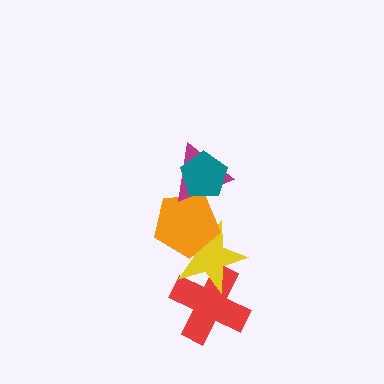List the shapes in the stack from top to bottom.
From top to bottom: the teal pentagon, the magenta triangle, the orange pentagon, the yellow star, the red cross.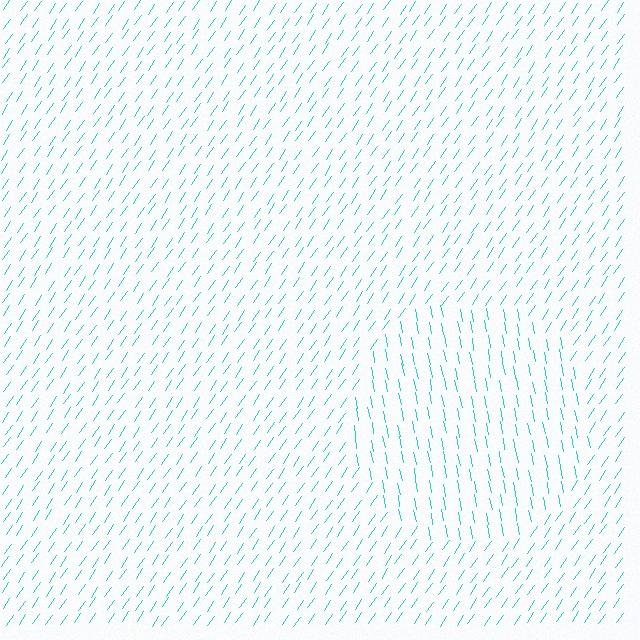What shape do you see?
I see a circle.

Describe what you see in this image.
The image is filled with small cyan line segments. A circle region in the image has lines oriented differently from the surrounding lines, creating a visible texture boundary.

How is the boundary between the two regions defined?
The boundary is defined purely by a change in line orientation (approximately 45 degrees difference). All lines are the same color and thickness.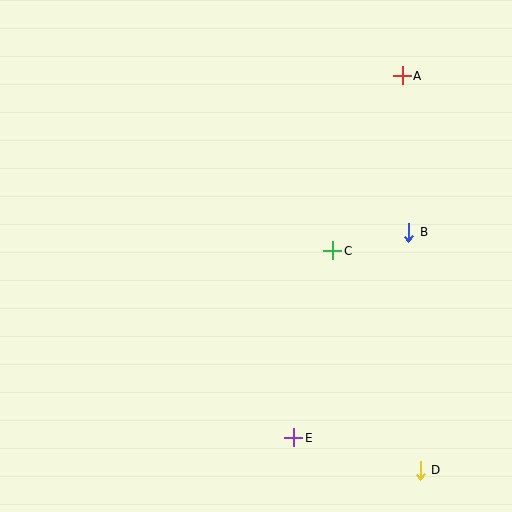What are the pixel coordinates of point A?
Point A is at (402, 76).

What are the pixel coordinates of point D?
Point D is at (420, 470).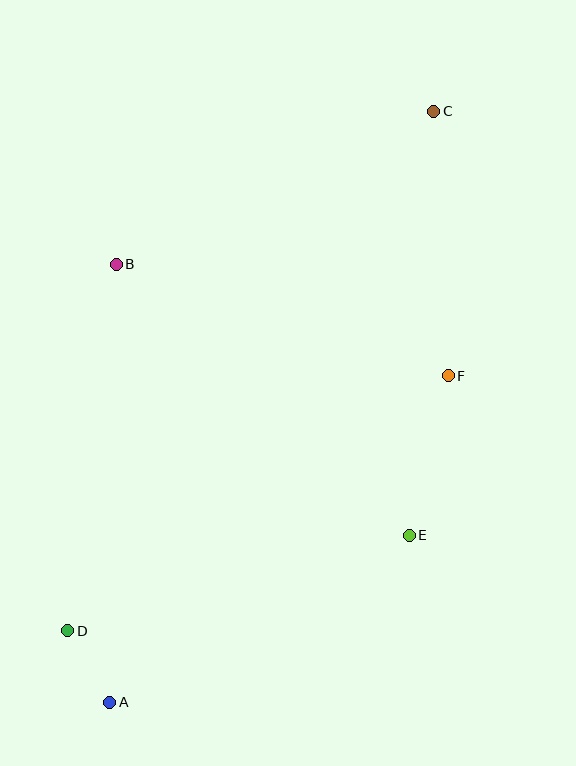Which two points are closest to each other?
Points A and D are closest to each other.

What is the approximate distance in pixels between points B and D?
The distance between B and D is approximately 370 pixels.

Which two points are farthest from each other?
Points A and C are farthest from each other.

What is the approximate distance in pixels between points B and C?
The distance between B and C is approximately 352 pixels.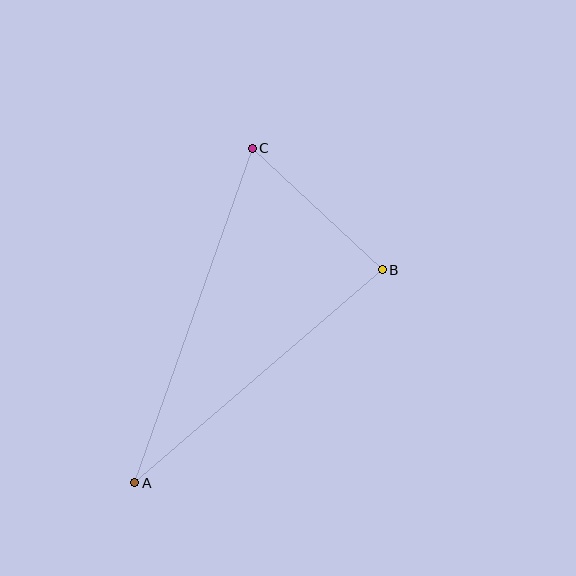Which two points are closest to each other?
Points B and C are closest to each other.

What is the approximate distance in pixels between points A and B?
The distance between A and B is approximately 326 pixels.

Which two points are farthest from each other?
Points A and C are farthest from each other.